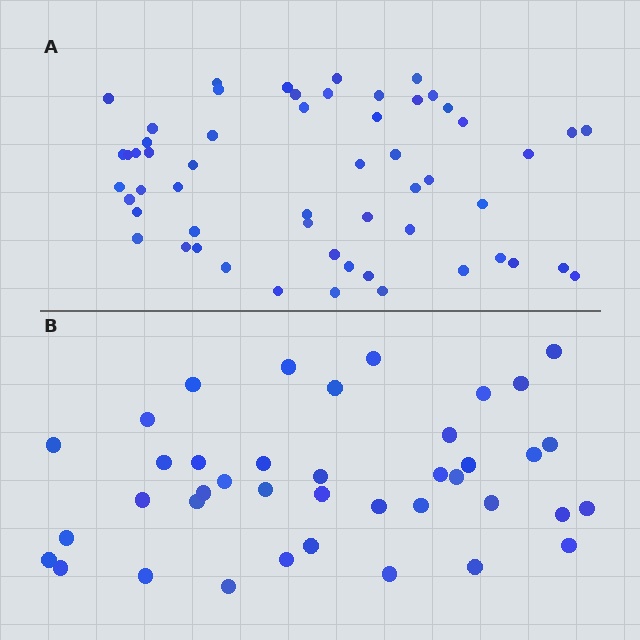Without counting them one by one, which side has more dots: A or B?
Region A (the top region) has more dots.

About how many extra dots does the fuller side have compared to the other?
Region A has approximately 15 more dots than region B.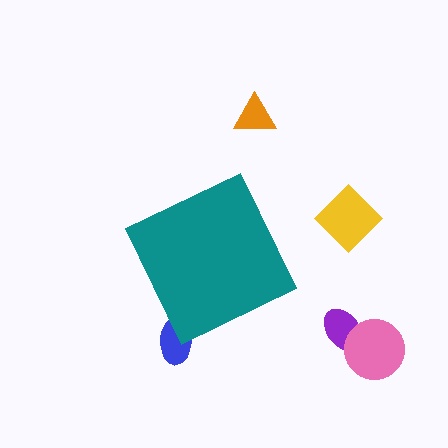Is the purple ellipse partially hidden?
No, the purple ellipse is fully visible.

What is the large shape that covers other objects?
A teal diamond.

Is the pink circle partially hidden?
No, the pink circle is fully visible.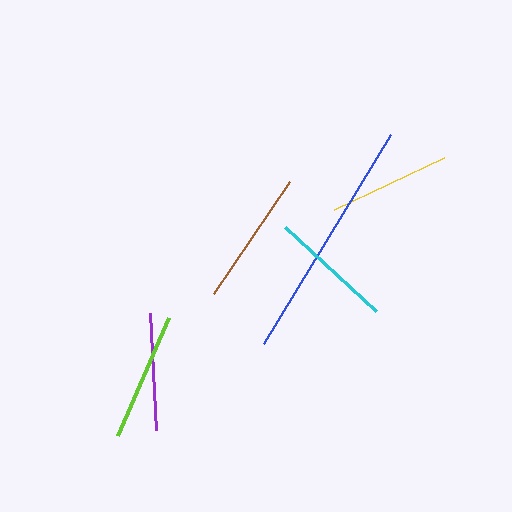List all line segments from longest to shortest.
From longest to shortest: blue, brown, lime, cyan, yellow, purple.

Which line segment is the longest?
The blue line is the longest at approximately 245 pixels.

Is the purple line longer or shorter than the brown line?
The brown line is longer than the purple line.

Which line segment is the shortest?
The purple line is the shortest at approximately 117 pixels.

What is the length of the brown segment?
The brown segment is approximately 136 pixels long.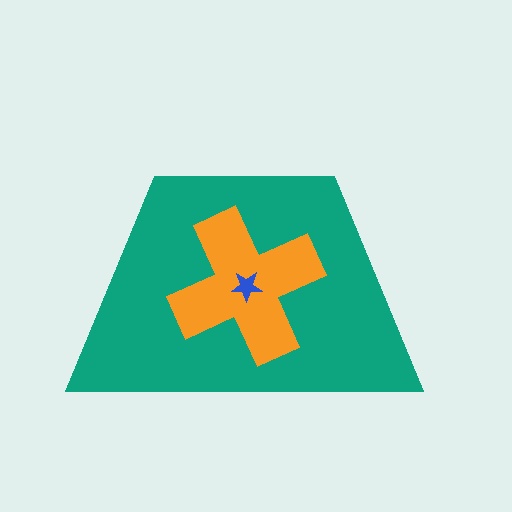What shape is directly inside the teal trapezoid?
The orange cross.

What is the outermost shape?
The teal trapezoid.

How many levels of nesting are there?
3.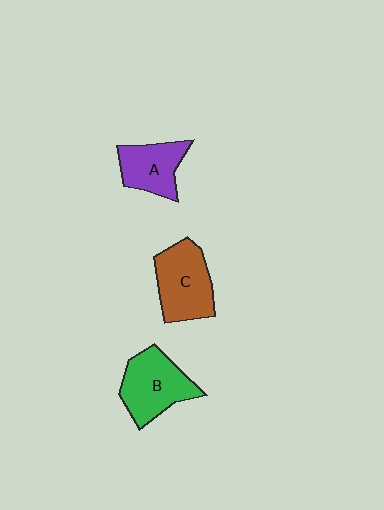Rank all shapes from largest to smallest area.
From largest to smallest: B (green), C (brown), A (purple).